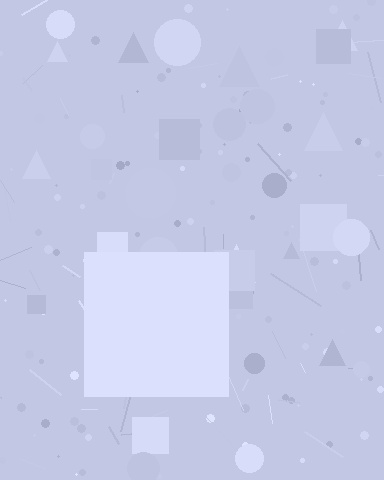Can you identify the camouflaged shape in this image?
The camouflaged shape is a square.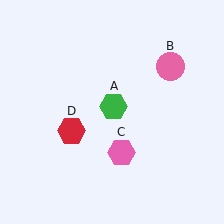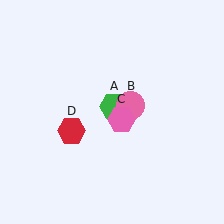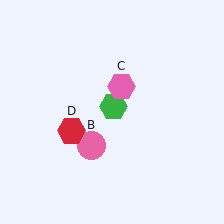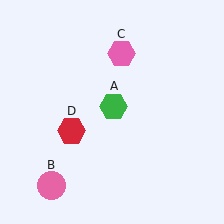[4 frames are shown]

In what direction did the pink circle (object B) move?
The pink circle (object B) moved down and to the left.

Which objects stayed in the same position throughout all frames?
Green hexagon (object A) and red hexagon (object D) remained stationary.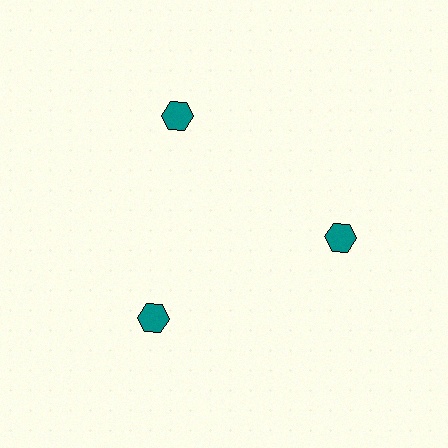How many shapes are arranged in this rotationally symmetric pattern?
There are 3 shapes, arranged in 3 groups of 1.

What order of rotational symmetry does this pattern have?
This pattern has 3-fold rotational symmetry.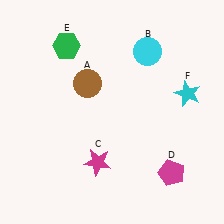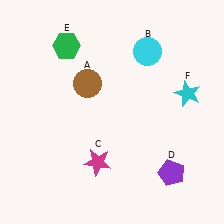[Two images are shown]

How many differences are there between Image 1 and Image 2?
There is 1 difference between the two images.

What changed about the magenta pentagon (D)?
In Image 1, D is magenta. In Image 2, it changed to purple.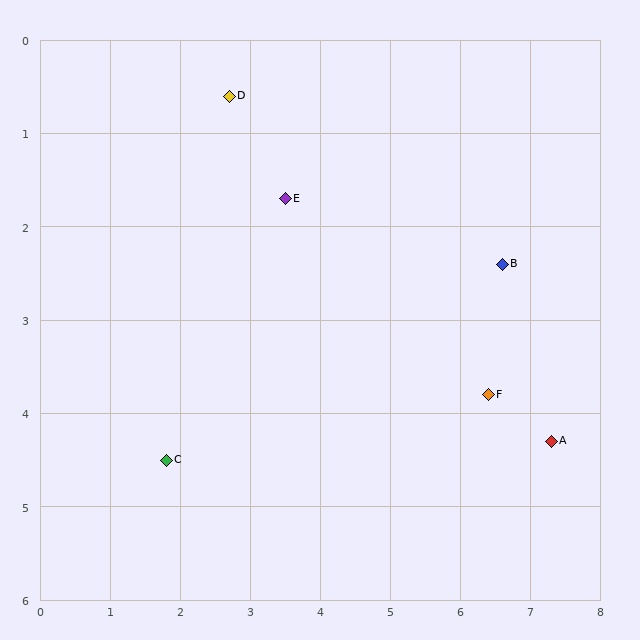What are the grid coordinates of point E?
Point E is at approximately (3.5, 1.7).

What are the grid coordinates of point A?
Point A is at approximately (7.3, 4.3).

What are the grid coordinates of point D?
Point D is at approximately (2.7, 0.6).